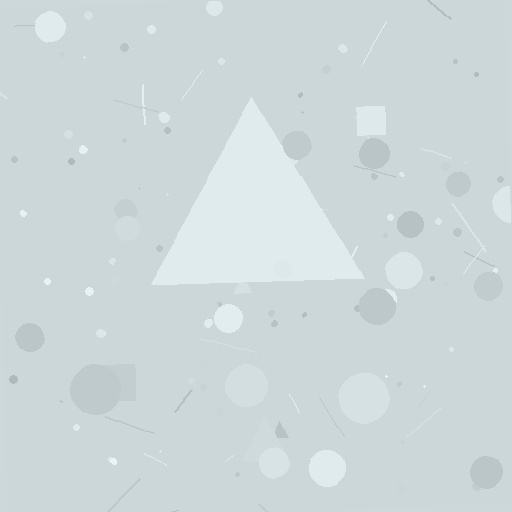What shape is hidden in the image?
A triangle is hidden in the image.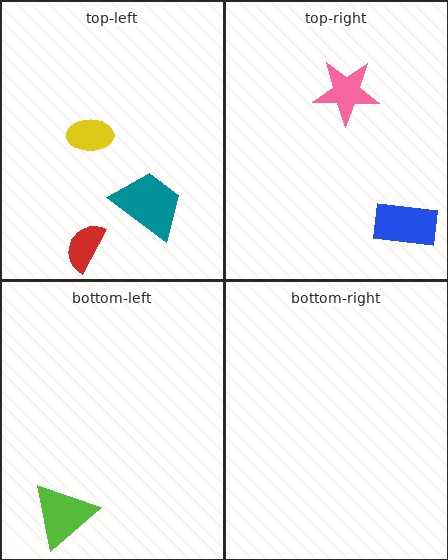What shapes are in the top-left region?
The yellow ellipse, the red semicircle, the teal trapezoid.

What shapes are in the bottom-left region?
The lime triangle.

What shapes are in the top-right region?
The pink star, the blue rectangle.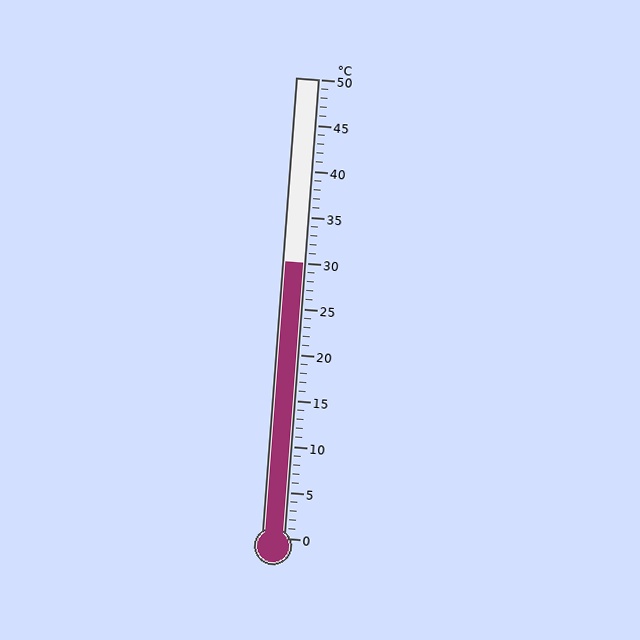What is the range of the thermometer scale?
The thermometer scale ranges from 0°C to 50°C.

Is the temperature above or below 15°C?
The temperature is above 15°C.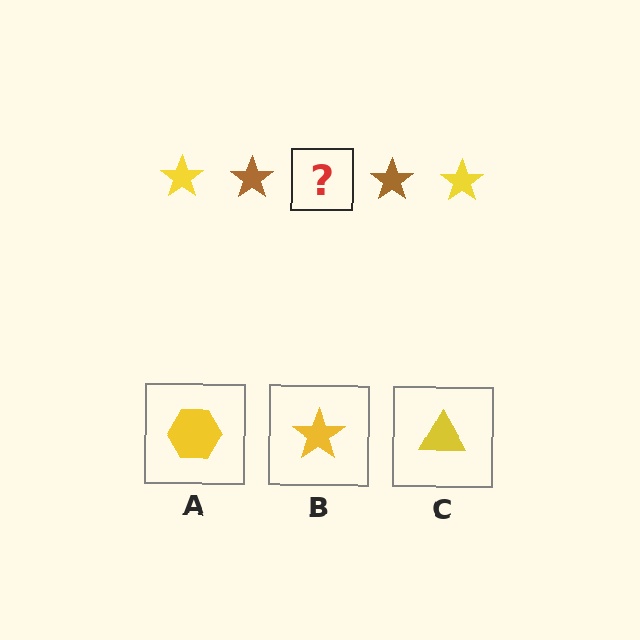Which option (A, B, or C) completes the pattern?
B.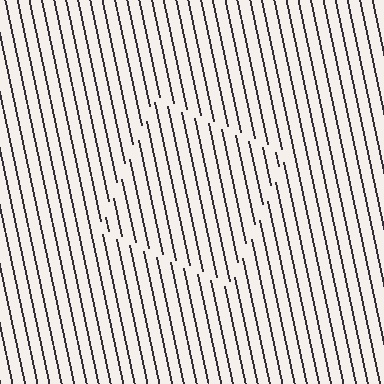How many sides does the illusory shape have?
4 sides — the line-ends trace a square.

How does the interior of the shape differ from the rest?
The interior of the shape contains the same grating, shifted by half a period — the contour is defined by the phase discontinuity where line-ends from the inner and outer gratings abut.